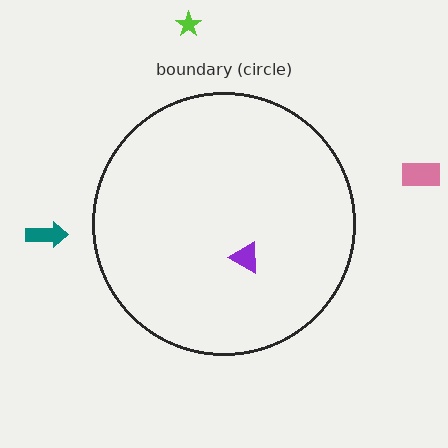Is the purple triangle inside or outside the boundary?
Inside.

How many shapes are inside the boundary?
1 inside, 3 outside.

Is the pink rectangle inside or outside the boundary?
Outside.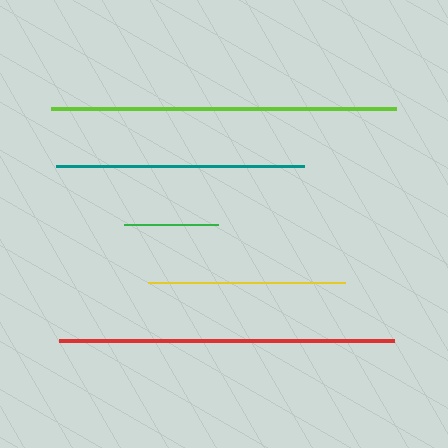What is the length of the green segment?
The green segment is approximately 94 pixels long.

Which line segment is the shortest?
The green line is the shortest at approximately 94 pixels.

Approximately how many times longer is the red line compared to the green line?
The red line is approximately 3.6 times the length of the green line.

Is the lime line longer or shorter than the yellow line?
The lime line is longer than the yellow line.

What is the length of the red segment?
The red segment is approximately 334 pixels long.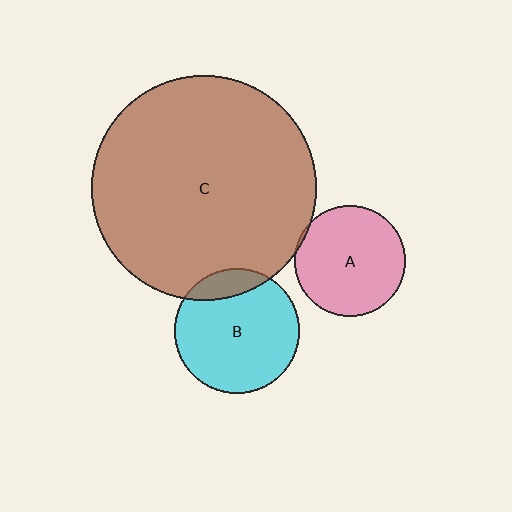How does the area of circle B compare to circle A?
Approximately 1.3 times.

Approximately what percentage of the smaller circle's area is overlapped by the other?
Approximately 5%.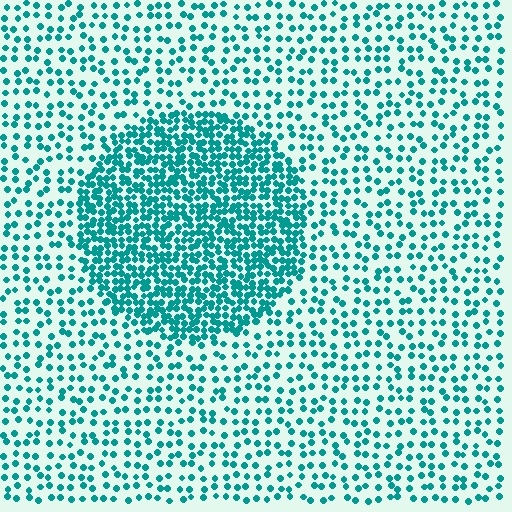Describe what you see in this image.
The image contains small teal elements arranged at two different densities. A circle-shaped region is visible where the elements are more densely packed than the surrounding area.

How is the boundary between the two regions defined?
The boundary is defined by a change in element density (approximately 2.5x ratio). All elements are the same color, size, and shape.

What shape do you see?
I see a circle.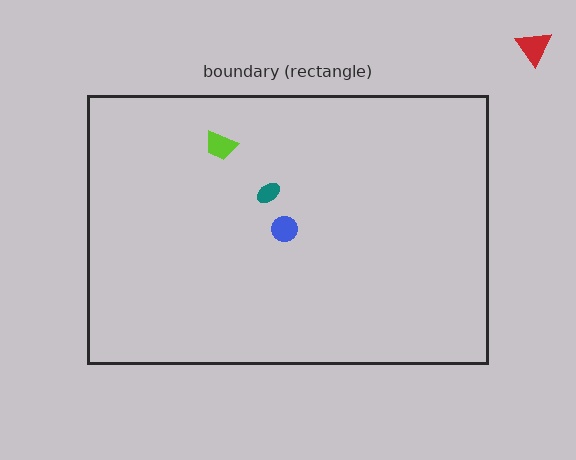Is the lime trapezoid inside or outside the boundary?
Inside.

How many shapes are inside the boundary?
3 inside, 1 outside.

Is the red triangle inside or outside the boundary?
Outside.